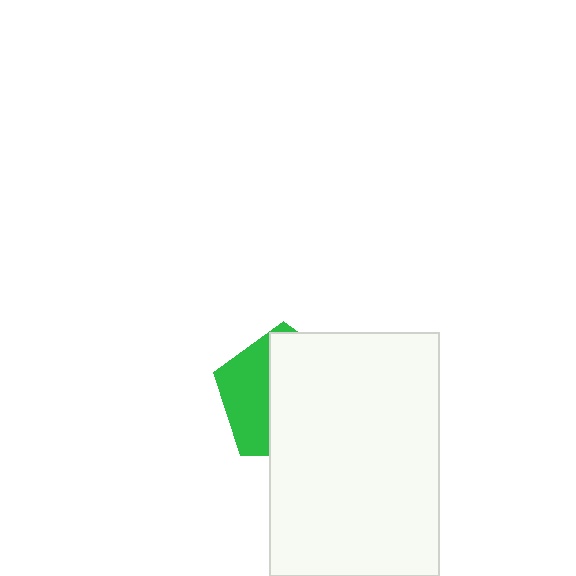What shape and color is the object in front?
The object in front is a white rectangle.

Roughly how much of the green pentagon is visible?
A small part of it is visible (roughly 37%).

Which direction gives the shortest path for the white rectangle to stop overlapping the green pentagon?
Moving right gives the shortest separation.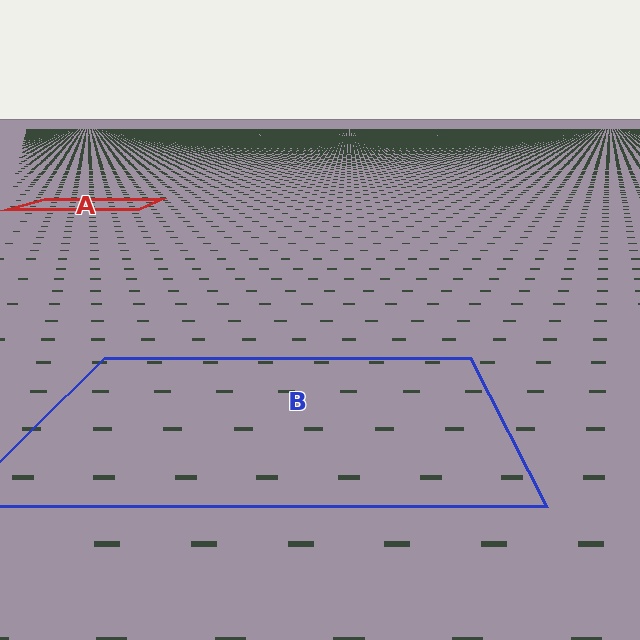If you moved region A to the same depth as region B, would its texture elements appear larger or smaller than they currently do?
They would appear larger. At a closer depth, the same texture elements are projected at a bigger on-screen size.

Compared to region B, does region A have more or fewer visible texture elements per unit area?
Region A has more texture elements per unit area — they are packed more densely because it is farther away.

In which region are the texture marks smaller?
The texture marks are smaller in region A, because it is farther away.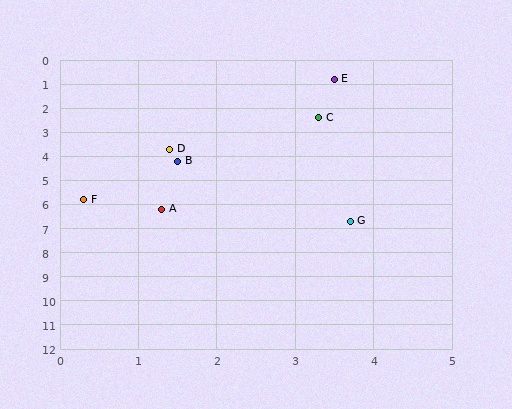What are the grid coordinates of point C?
Point C is at approximately (3.3, 2.4).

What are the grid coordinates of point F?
Point F is at approximately (0.3, 5.8).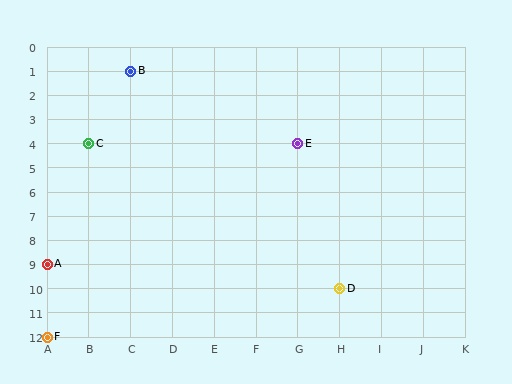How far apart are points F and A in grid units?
Points F and A are 3 rows apart.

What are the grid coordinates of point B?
Point B is at grid coordinates (C, 1).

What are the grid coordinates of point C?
Point C is at grid coordinates (B, 4).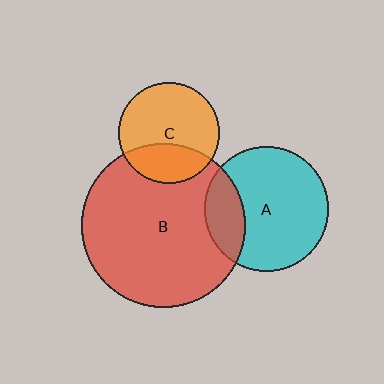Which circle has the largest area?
Circle B (red).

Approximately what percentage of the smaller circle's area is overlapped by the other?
Approximately 30%.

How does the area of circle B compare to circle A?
Approximately 1.7 times.